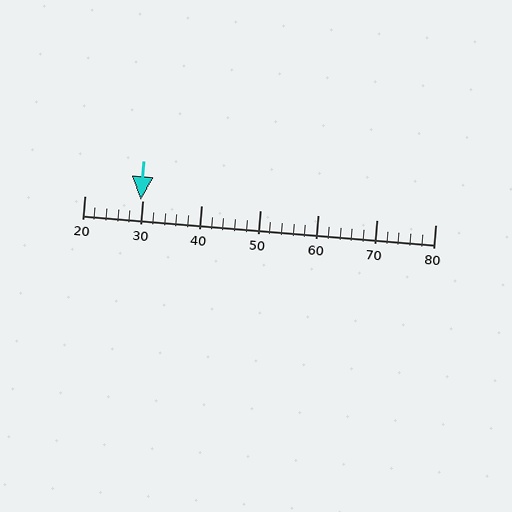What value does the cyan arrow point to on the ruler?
The cyan arrow points to approximately 30.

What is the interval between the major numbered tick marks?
The major tick marks are spaced 10 units apart.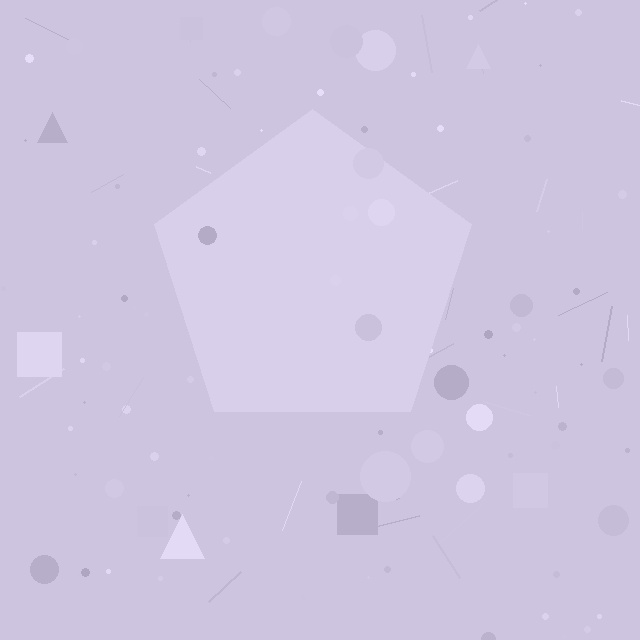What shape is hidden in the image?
A pentagon is hidden in the image.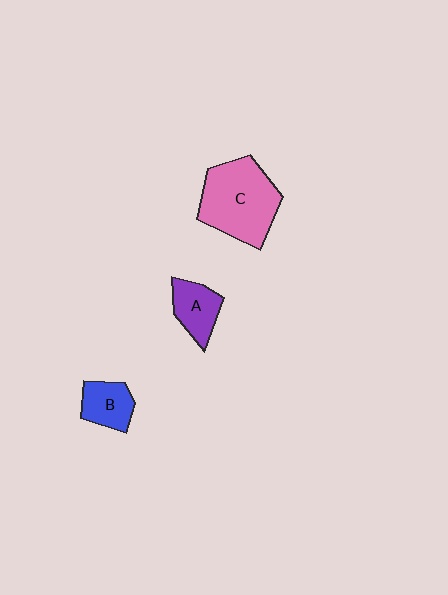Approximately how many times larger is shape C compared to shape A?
Approximately 2.3 times.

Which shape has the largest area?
Shape C (pink).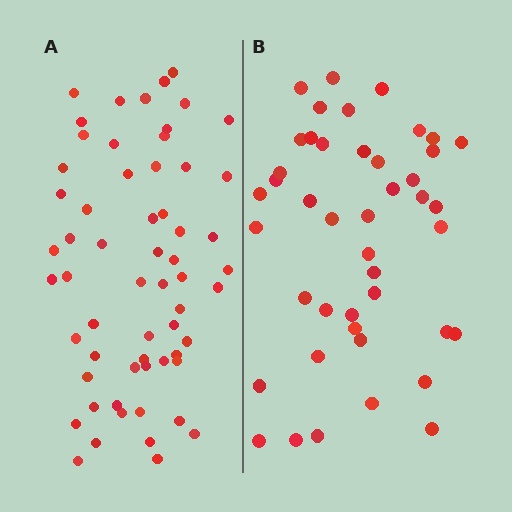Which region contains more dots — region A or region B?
Region A (the left region) has more dots.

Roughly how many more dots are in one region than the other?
Region A has approximately 15 more dots than region B.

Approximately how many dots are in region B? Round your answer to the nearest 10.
About 40 dots. (The exact count is 44, which rounds to 40.)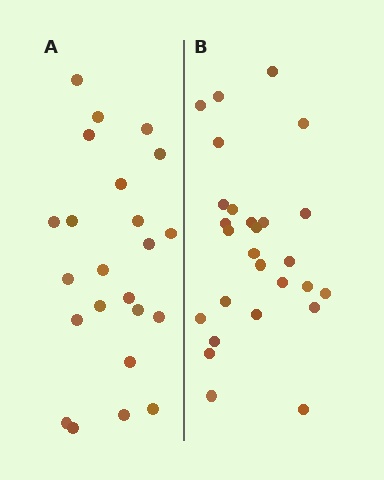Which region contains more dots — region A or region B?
Region B (the right region) has more dots.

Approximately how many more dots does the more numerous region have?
Region B has about 4 more dots than region A.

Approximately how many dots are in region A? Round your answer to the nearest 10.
About 20 dots. (The exact count is 23, which rounds to 20.)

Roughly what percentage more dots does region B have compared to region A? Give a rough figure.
About 15% more.